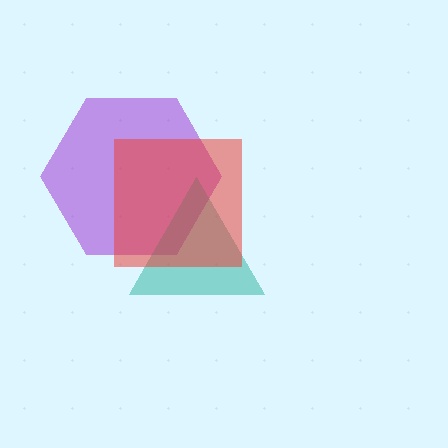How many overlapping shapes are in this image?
There are 3 overlapping shapes in the image.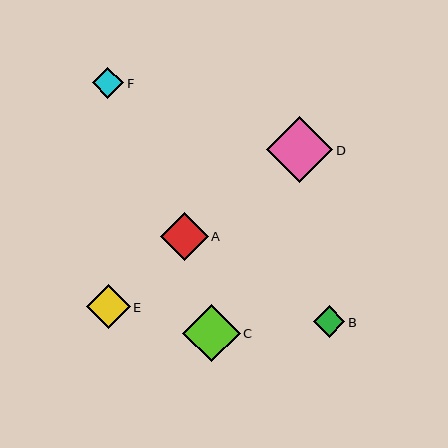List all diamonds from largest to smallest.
From largest to smallest: D, C, A, E, F, B.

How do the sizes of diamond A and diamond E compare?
Diamond A and diamond E are approximately the same size.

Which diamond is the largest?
Diamond D is the largest with a size of approximately 67 pixels.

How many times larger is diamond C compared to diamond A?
Diamond C is approximately 1.2 times the size of diamond A.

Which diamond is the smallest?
Diamond B is the smallest with a size of approximately 31 pixels.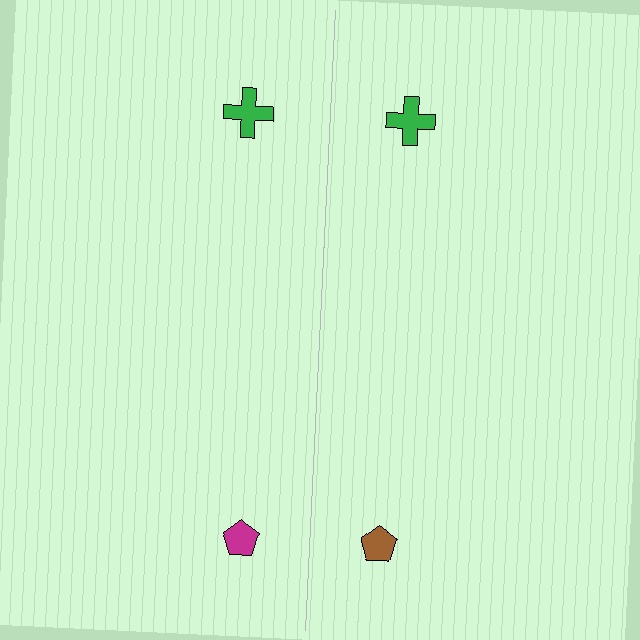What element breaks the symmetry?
The brown pentagon on the right side breaks the symmetry — its mirror counterpart is magenta.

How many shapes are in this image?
There are 4 shapes in this image.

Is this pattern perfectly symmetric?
No, the pattern is not perfectly symmetric. The brown pentagon on the right side breaks the symmetry — its mirror counterpart is magenta.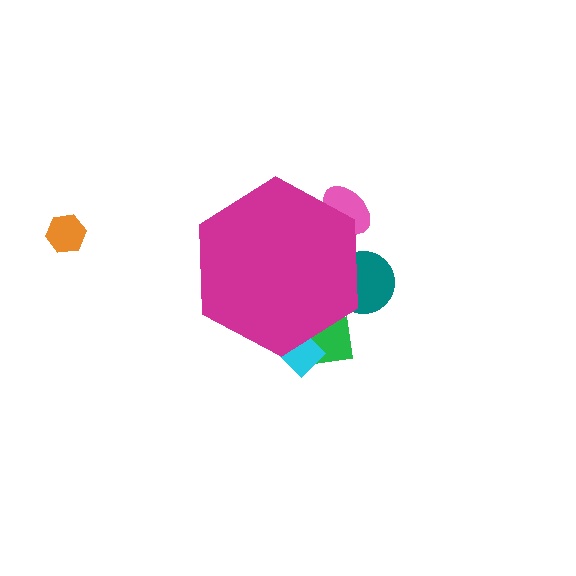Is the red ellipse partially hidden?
Yes, the red ellipse is partially hidden behind the magenta hexagon.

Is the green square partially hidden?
Yes, the green square is partially hidden behind the magenta hexagon.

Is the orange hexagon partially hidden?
No, the orange hexagon is fully visible.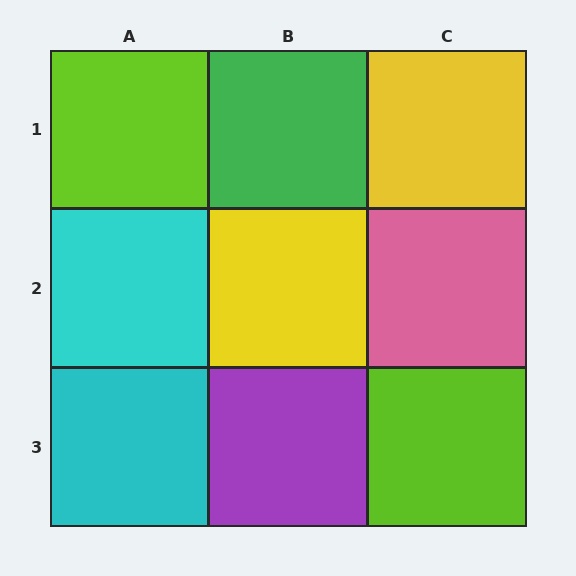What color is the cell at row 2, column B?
Yellow.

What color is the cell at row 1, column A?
Lime.